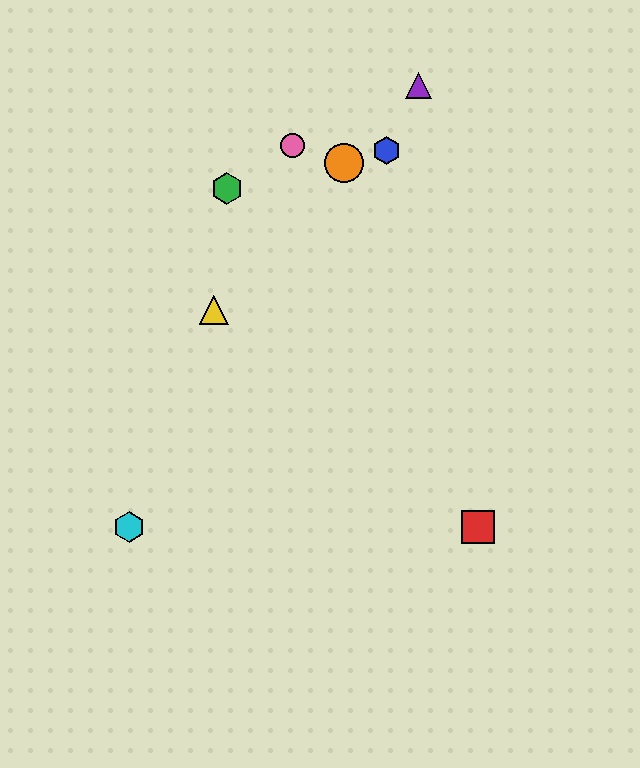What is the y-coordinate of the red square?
The red square is at y≈527.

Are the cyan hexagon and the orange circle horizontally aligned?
No, the cyan hexagon is at y≈527 and the orange circle is at y≈163.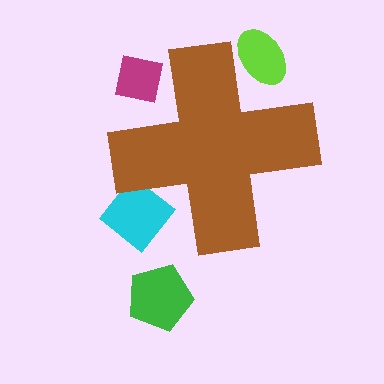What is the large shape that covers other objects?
A brown cross.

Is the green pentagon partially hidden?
No, the green pentagon is fully visible.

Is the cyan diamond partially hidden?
Yes, the cyan diamond is partially hidden behind the brown cross.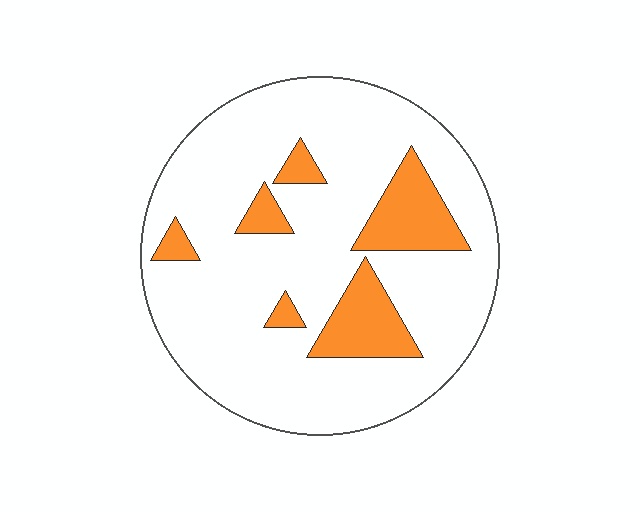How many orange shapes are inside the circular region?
6.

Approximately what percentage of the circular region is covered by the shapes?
Approximately 15%.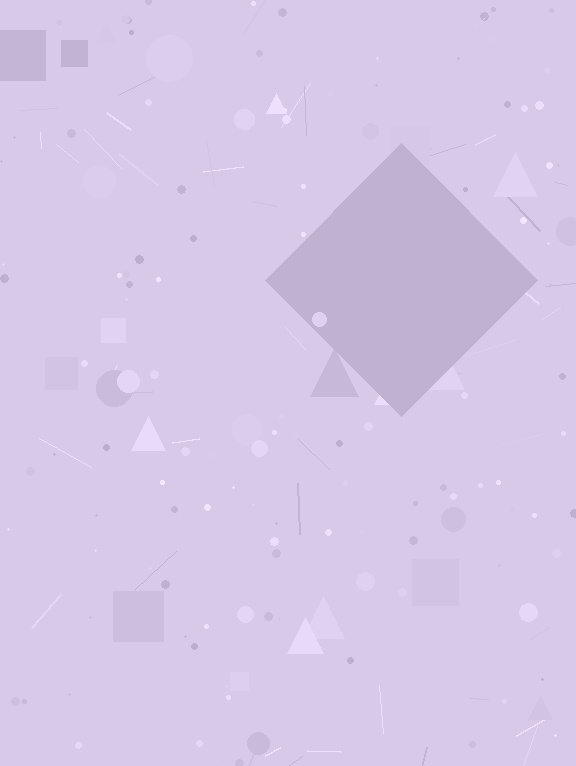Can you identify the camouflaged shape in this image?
The camouflaged shape is a diamond.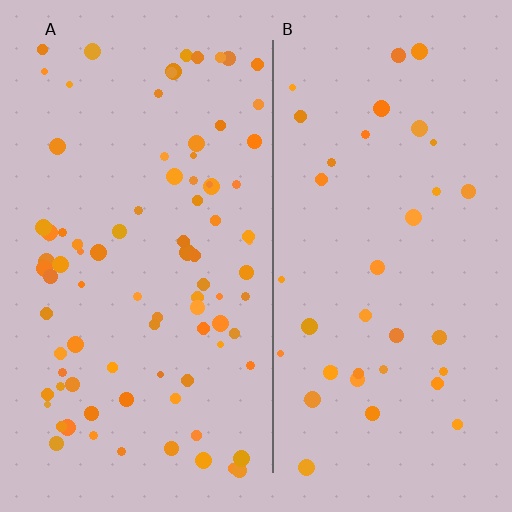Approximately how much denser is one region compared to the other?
Approximately 2.4× — region A over region B.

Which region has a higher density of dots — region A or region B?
A (the left).